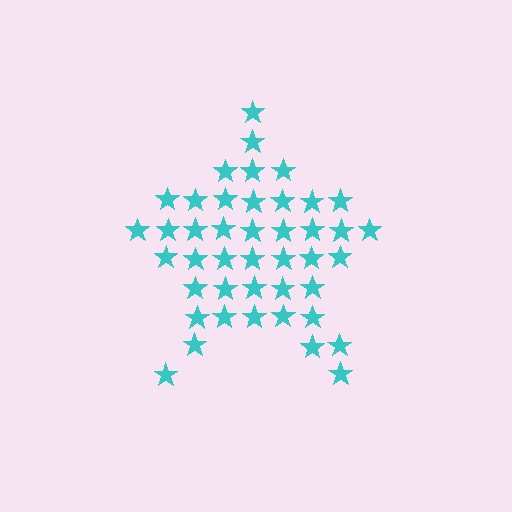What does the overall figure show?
The overall figure shows a star.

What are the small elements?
The small elements are stars.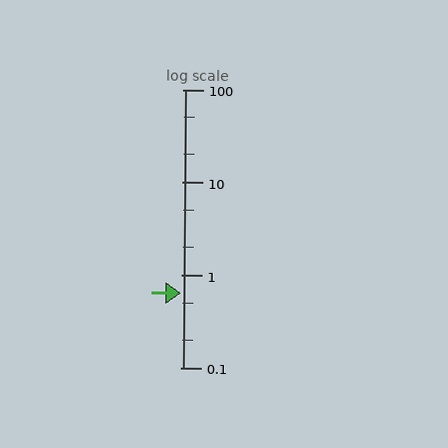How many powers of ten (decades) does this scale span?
The scale spans 3 decades, from 0.1 to 100.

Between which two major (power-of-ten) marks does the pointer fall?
The pointer is between 0.1 and 1.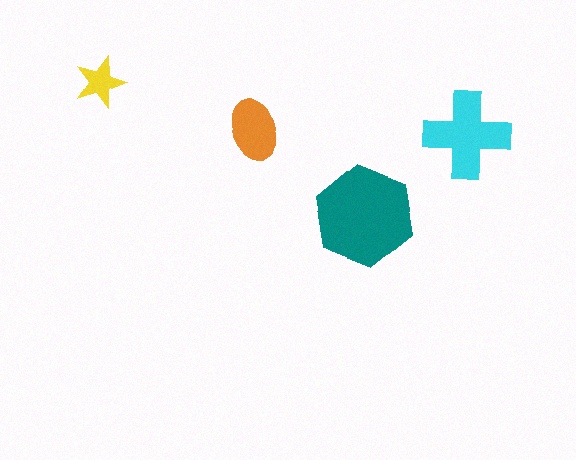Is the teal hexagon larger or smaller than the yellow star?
Larger.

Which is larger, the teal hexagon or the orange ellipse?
The teal hexagon.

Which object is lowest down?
The teal hexagon is bottommost.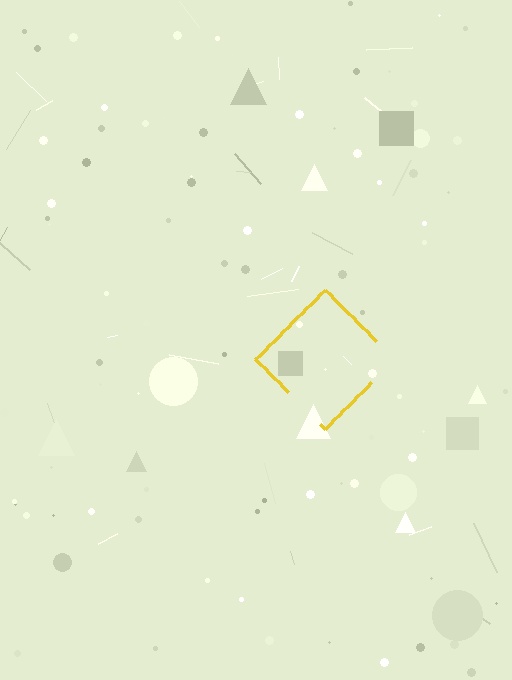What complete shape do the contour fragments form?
The contour fragments form a diamond.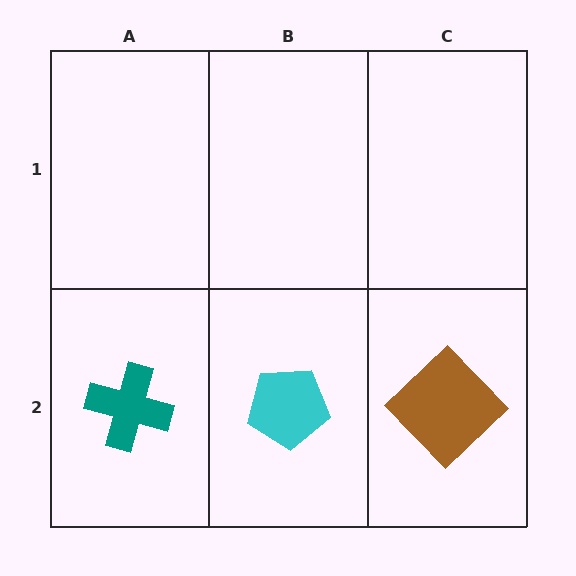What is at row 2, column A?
A teal cross.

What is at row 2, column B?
A cyan pentagon.